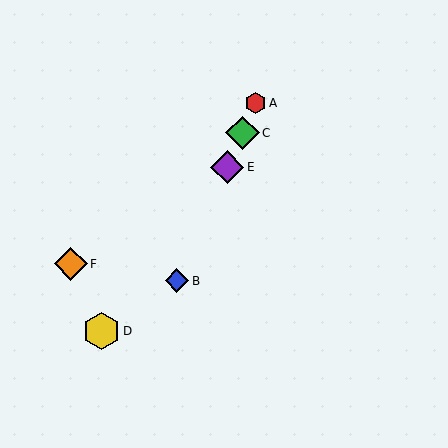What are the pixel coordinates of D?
Object D is at (101, 331).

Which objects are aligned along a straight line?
Objects A, B, C, E are aligned along a straight line.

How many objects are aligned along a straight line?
4 objects (A, B, C, E) are aligned along a straight line.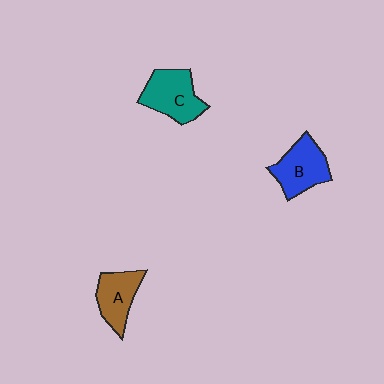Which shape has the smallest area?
Shape A (brown).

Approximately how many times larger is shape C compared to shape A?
Approximately 1.2 times.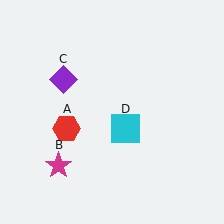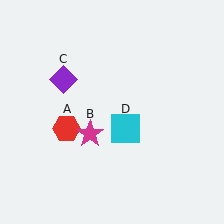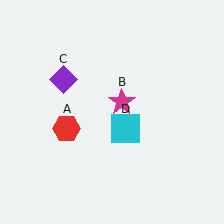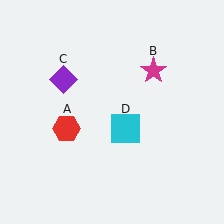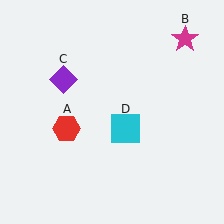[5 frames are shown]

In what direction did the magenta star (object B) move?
The magenta star (object B) moved up and to the right.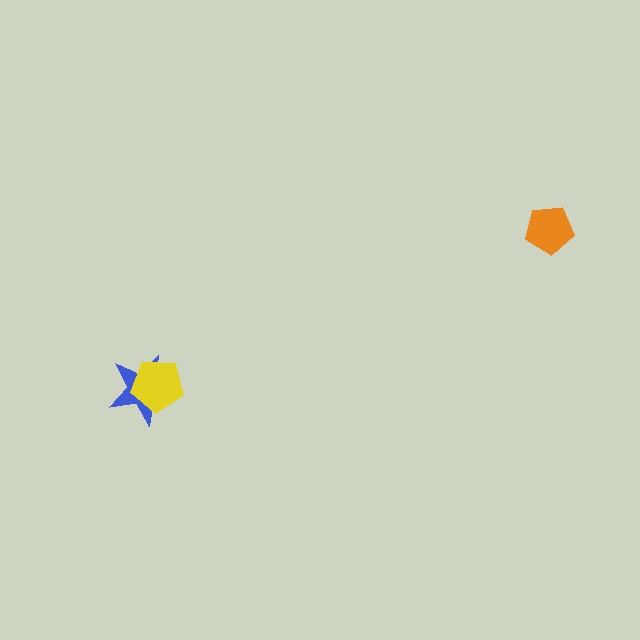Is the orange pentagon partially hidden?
No, no other shape covers it.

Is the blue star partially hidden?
Yes, it is partially covered by another shape.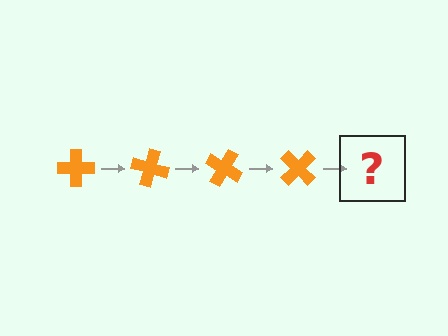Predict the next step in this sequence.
The next step is an orange cross rotated 60 degrees.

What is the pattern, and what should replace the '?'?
The pattern is that the cross rotates 15 degrees each step. The '?' should be an orange cross rotated 60 degrees.